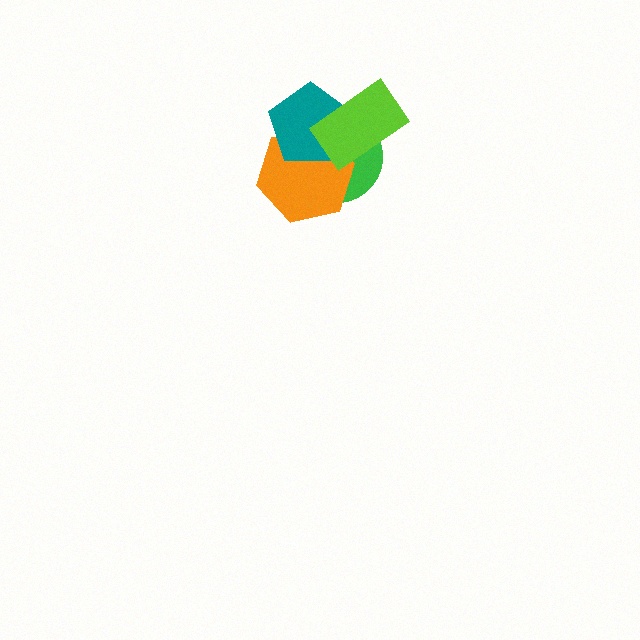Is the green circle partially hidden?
Yes, it is partially covered by another shape.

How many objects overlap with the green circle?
3 objects overlap with the green circle.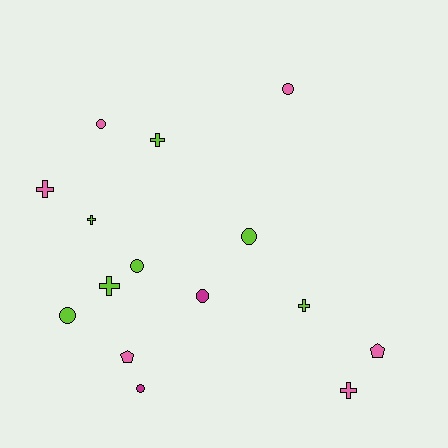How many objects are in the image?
There are 15 objects.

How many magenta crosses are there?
There are no magenta crosses.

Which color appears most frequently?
Lime, with 7 objects.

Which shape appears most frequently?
Circle, with 7 objects.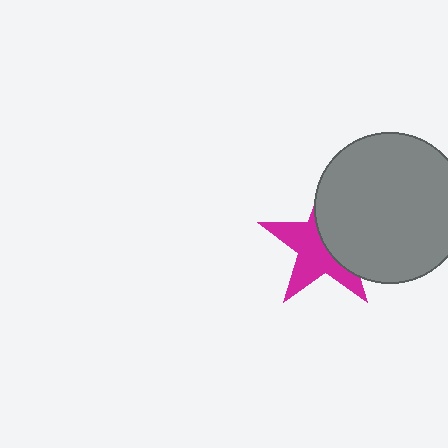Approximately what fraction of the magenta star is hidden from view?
Roughly 47% of the magenta star is hidden behind the gray circle.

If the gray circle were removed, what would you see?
You would see the complete magenta star.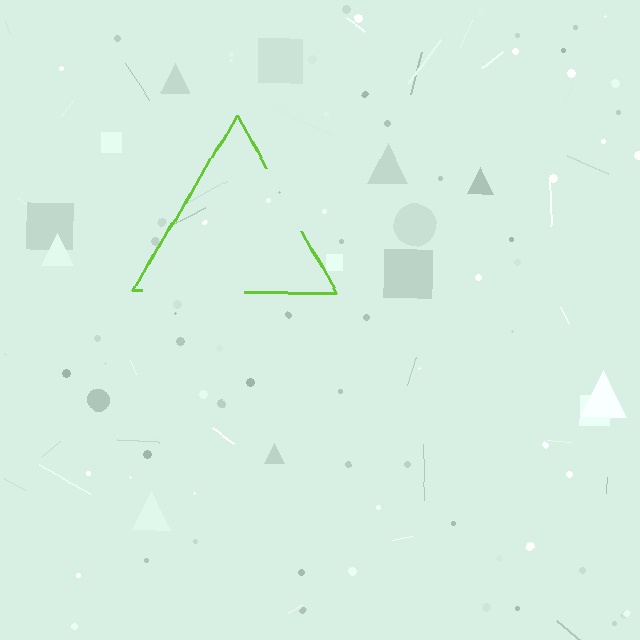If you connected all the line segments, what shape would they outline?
They would outline a triangle.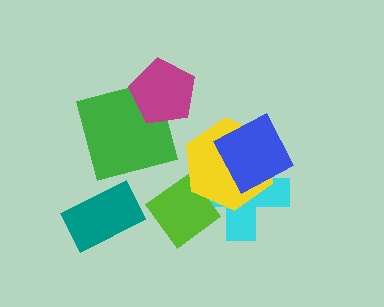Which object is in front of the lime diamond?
The yellow hexagon is in front of the lime diamond.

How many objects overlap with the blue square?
2 objects overlap with the blue square.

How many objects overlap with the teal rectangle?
0 objects overlap with the teal rectangle.